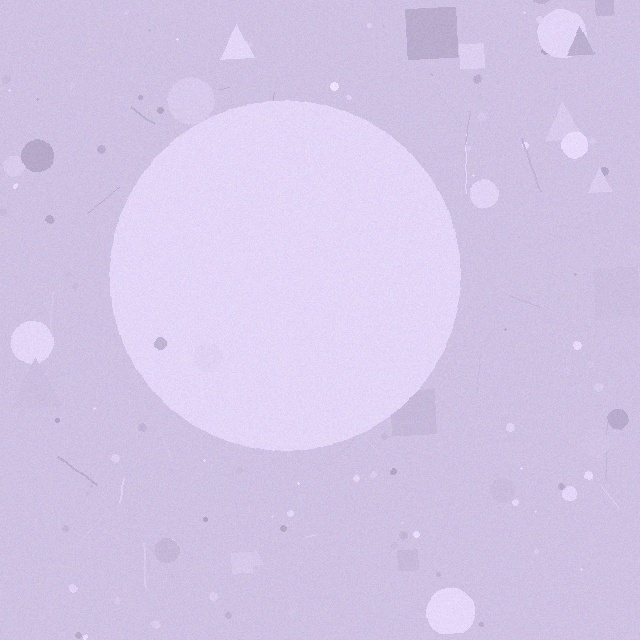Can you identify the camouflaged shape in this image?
The camouflaged shape is a circle.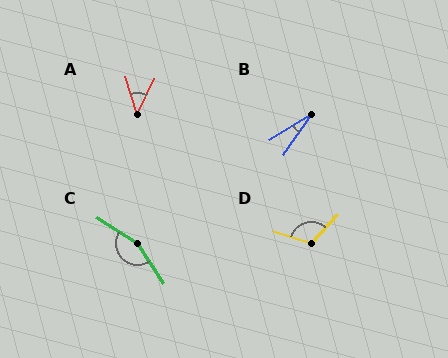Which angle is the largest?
C, at approximately 157 degrees.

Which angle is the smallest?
B, at approximately 24 degrees.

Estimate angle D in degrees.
Approximately 115 degrees.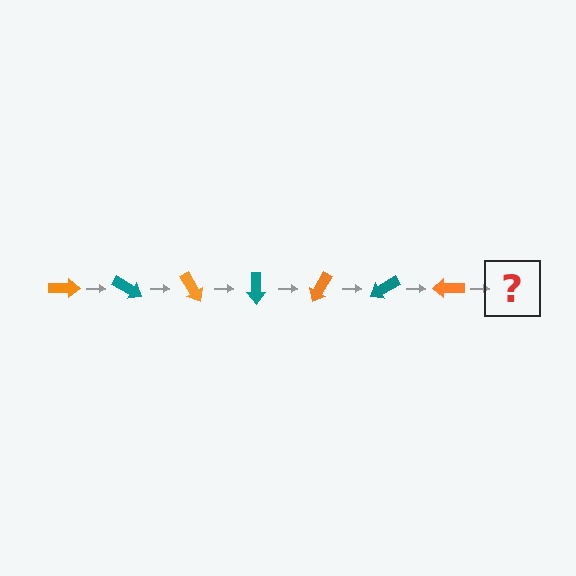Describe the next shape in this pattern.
It should be a teal arrow, rotated 210 degrees from the start.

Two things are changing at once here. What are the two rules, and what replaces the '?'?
The two rules are that it rotates 30 degrees each step and the color cycles through orange and teal. The '?' should be a teal arrow, rotated 210 degrees from the start.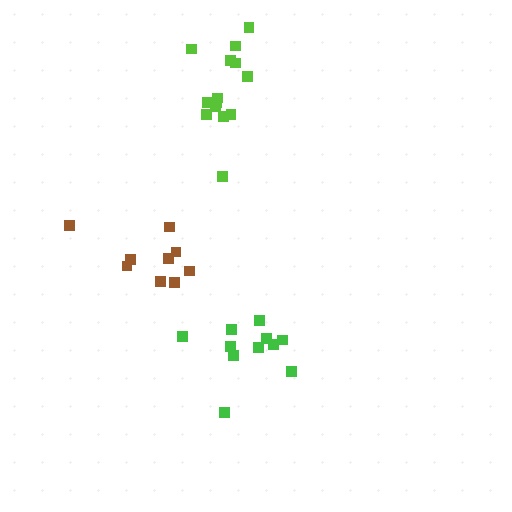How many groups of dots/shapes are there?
There are 3 groups.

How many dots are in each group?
Group 1: 11 dots, Group 2: 9 dots, Group 3: 14 dots (34 total).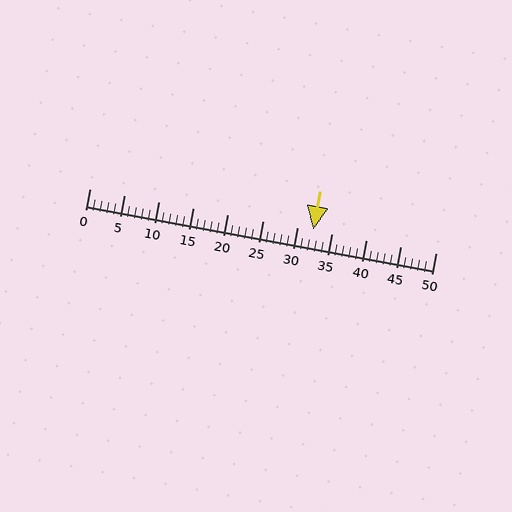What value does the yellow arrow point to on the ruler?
The yellow arrow points to approximately 32.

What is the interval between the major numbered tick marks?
The major tick marks are spaced 5 units apart.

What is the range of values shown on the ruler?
The ruler shows values from 0 to 50.